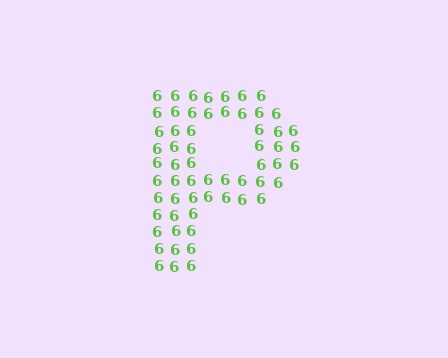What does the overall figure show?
The overall figure shows the letter P.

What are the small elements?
The small elements are digit 6's.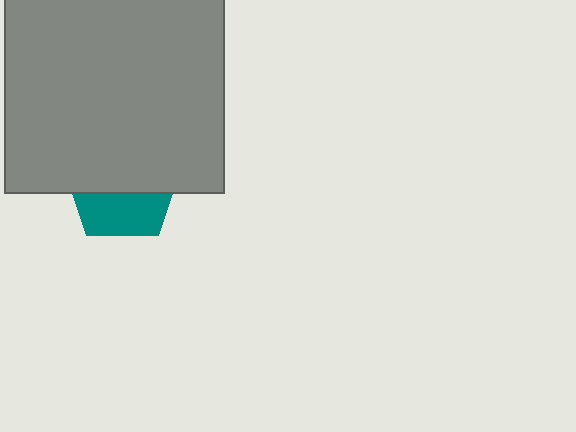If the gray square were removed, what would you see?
You would see the complete teal pentagon.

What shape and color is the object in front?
The object in front is a gray square.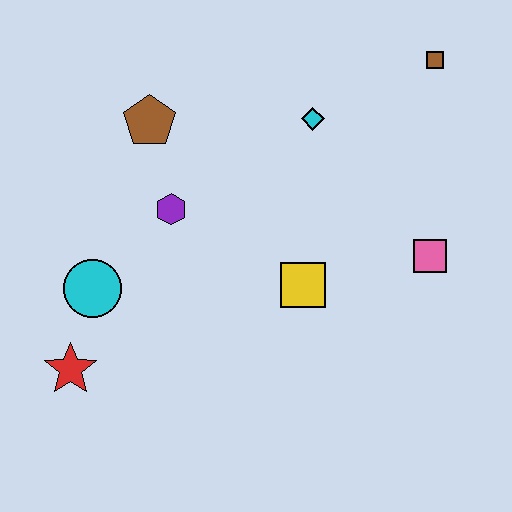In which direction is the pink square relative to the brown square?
The pink square is below the brown square.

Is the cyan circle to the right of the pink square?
No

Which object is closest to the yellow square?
The pink square is closest to the yellow square.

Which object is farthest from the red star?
The brown square is farthest from the red star.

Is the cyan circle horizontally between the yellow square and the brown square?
No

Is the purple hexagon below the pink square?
No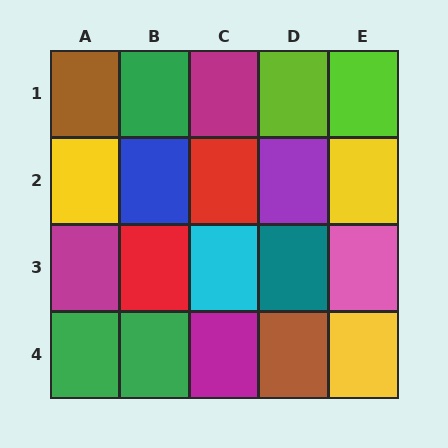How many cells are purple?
1 cell is purple.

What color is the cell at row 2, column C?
Red.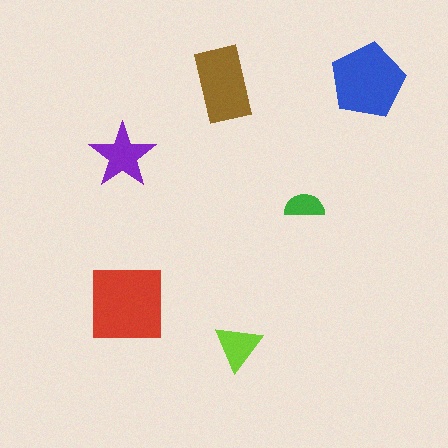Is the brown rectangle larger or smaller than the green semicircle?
Larger.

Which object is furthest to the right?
The blue pentagon is rightmost.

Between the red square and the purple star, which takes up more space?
The red square.